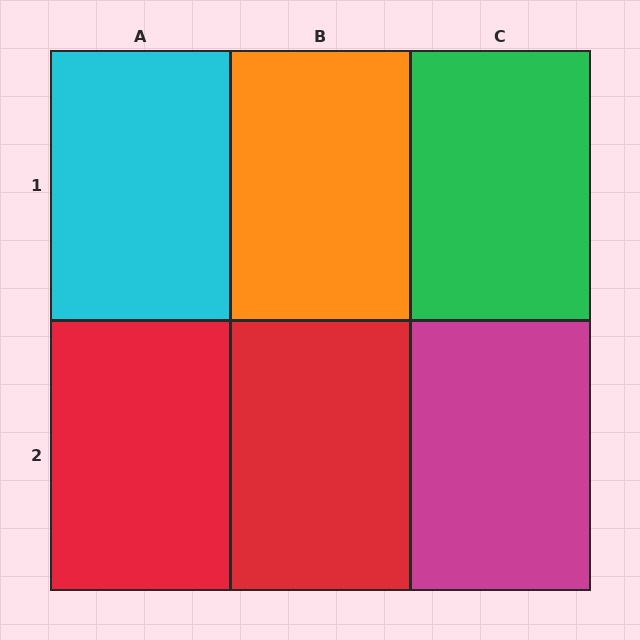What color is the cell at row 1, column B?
Orange.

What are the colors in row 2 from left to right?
Red, red, magenta.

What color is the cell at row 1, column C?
Green.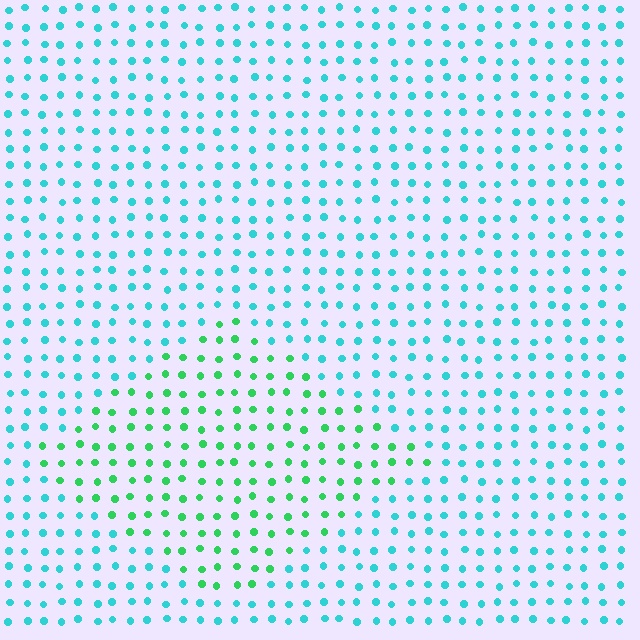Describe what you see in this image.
The image is filled with small cyan elements in a uniform arrangement. A diamond-shaped region is visible where the elements are tinted to a slightly different hue, forming a subtle color boundary.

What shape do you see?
I see a diamond.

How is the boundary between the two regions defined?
The boundary is defined purely by a slight shift in hue (about 44 degrees). Spacing, size, and orientation are identical on both sides.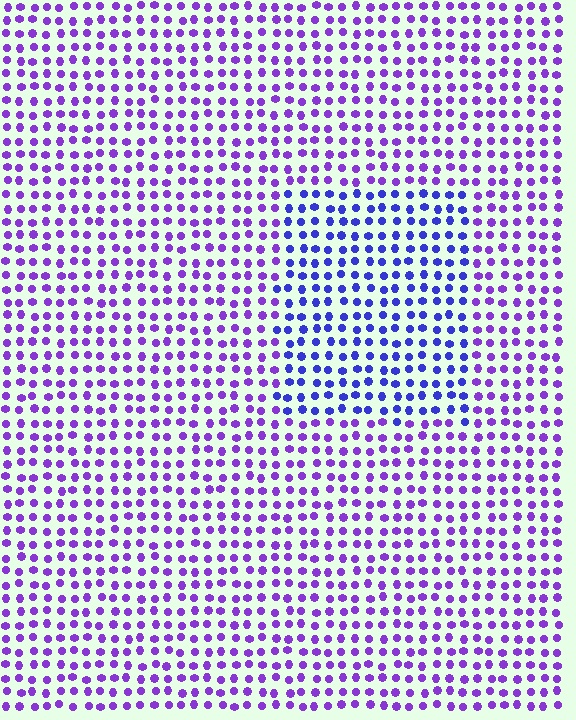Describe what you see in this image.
The image is filled with small purple elements in a uniform arrangement. A rectangle-shaped region is visible where the elements are tinted to a slightly different hue, forming a subtle color boundary.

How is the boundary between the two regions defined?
The boundary is defined purely by a slight shift in hue (about 32 degrees). Spacing, size, and orientation are identical on both sides.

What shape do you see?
I see a rectangle.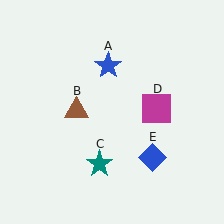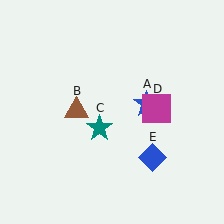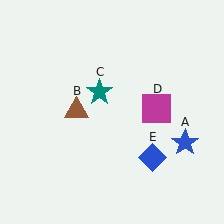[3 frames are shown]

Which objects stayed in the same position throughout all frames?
Brown triangle (object B) and magenta square (object D) and blue diamond (object E) remained stationary.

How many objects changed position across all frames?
2 objects changed position: blue star (object A), teal star (object C).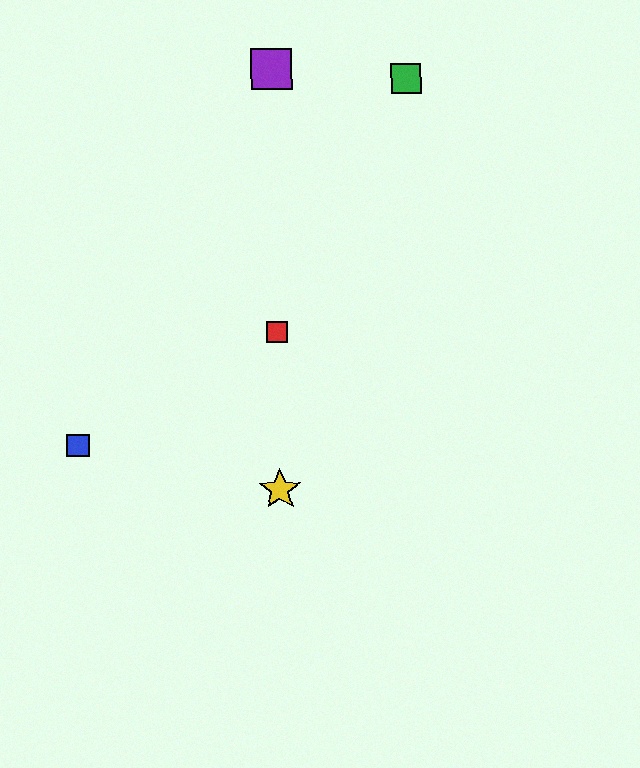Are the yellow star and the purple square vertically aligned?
Yes, both are at x≈280.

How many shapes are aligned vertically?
3 shapes (the red square, the yellow star, the purple square) are aligned vertically.